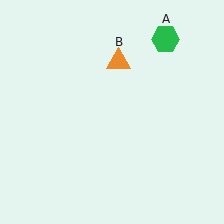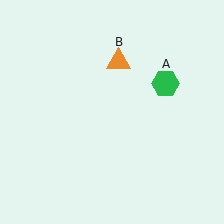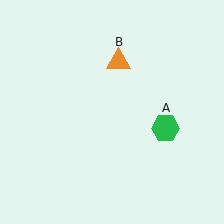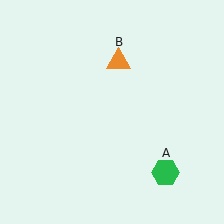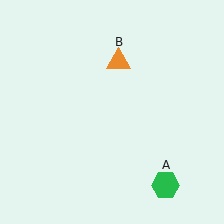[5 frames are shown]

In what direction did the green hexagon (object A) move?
The green hexagon (object A) moved down.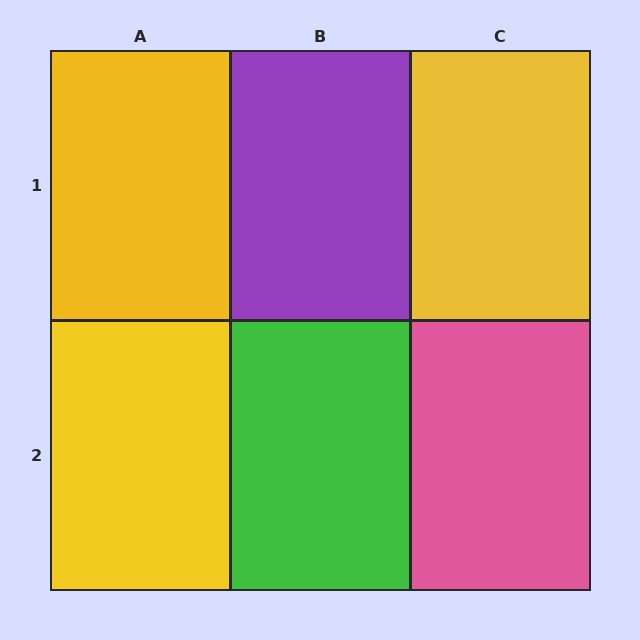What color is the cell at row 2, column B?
Green.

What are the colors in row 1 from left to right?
Yellow, purple, yellow.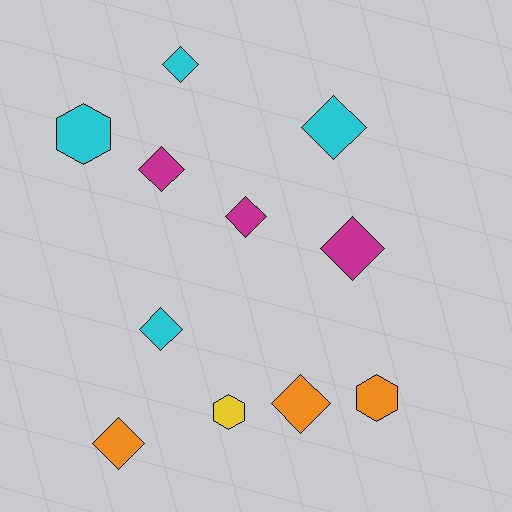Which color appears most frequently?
Cyan, with 4 objects.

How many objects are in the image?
There are 11 objects.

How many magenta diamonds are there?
There are 3 magenta diamonds.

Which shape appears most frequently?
Diamond, with 8 objects.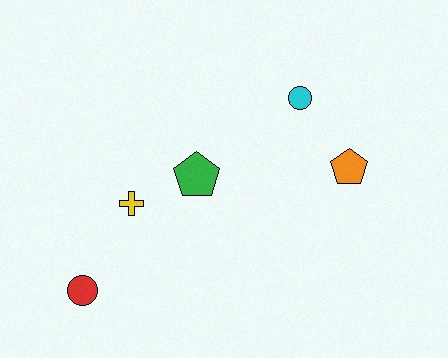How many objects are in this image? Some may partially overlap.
There are 5 objects.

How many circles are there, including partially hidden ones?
There are 2 circles.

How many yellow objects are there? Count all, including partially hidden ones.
There is 1 yellow object.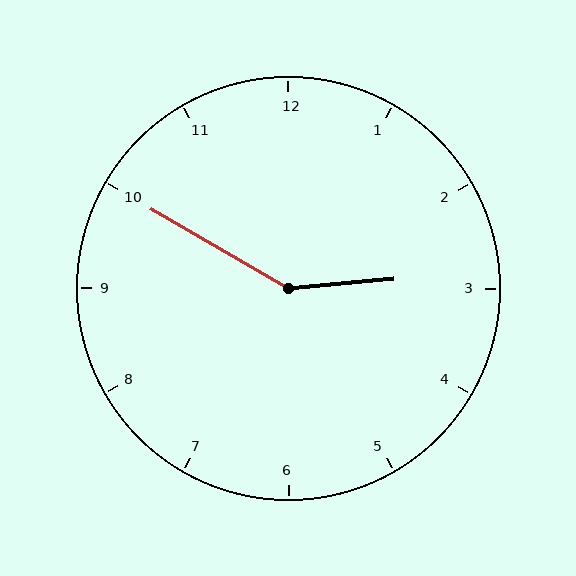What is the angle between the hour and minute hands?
Approximately 145 degrees.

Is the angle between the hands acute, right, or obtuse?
It is obtuse.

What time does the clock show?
2:50.